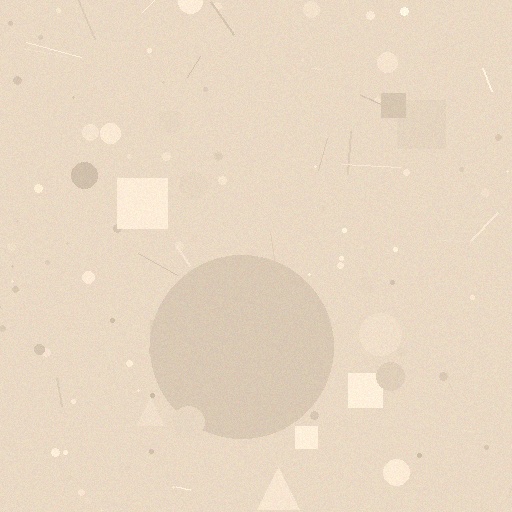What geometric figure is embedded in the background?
A circle is embedded in the background.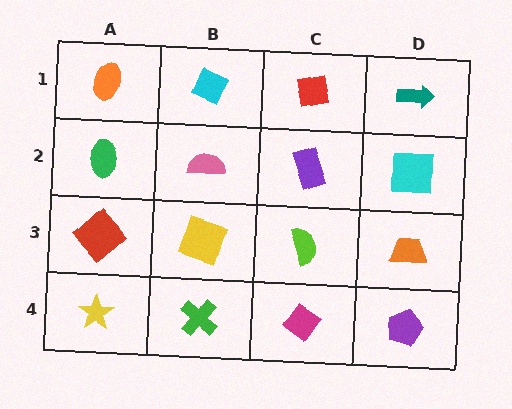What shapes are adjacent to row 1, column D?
A cyan square (row 2, column D), a red square (row 1, column C).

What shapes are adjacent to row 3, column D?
A cyan square (row 2, column D), a purple pentagon (row 4, column D), a lime semicircle (row 3, column C).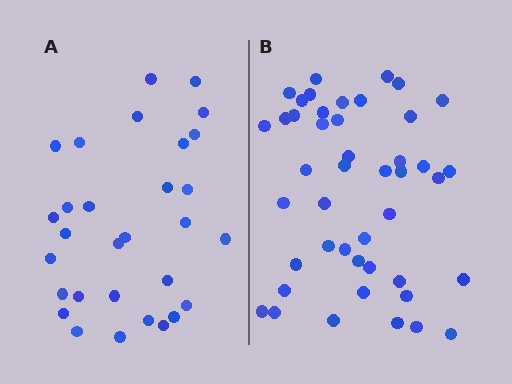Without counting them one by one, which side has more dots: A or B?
Region B (the right region) has more dots.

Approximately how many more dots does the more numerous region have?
Region B has approximately 15 more dots than region A.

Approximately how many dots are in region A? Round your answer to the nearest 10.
About 30 dots.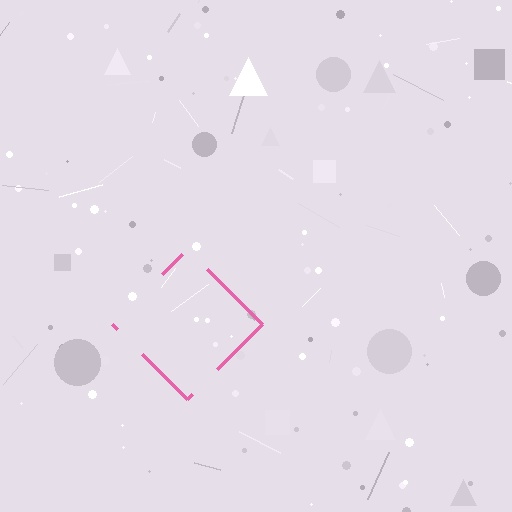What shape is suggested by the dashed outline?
The dashed outline suggests a diamond.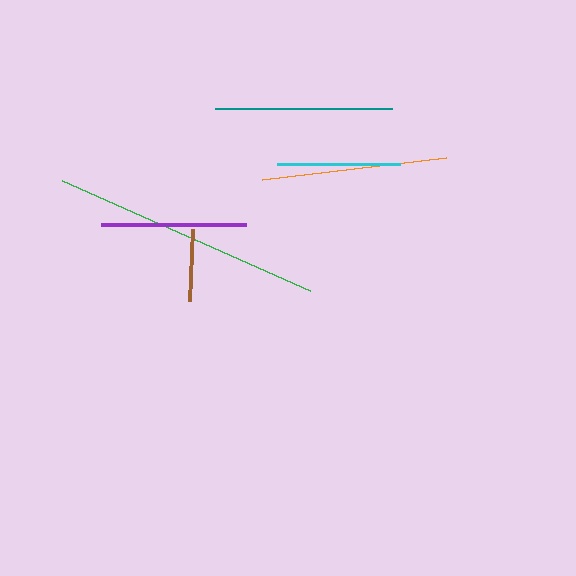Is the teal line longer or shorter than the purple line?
The teal line is longer than the purple line.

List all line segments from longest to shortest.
From longest to shortest: green, orange, teal, purple, cyan, brown.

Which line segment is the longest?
The green line is the longest at approximately 271 pixels.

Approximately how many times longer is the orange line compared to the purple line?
The orange line is approximately 1.3 times the length of the purple line.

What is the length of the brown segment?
The brown segment is approximately 72 pixels long.